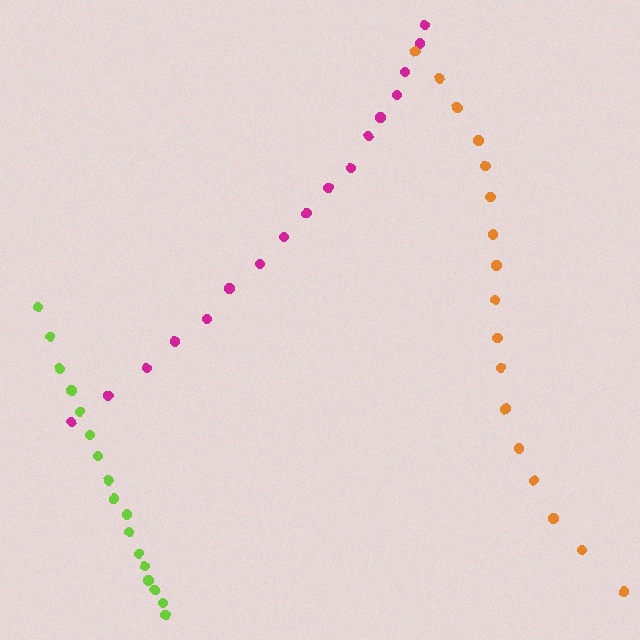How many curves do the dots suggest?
There are 3 distinct paths.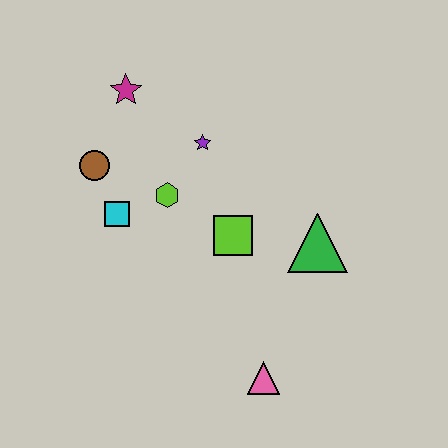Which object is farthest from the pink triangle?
The magenta star is farthest from the pink triangle.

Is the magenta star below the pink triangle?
No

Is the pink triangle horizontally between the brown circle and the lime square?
No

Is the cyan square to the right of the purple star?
No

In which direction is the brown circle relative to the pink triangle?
The brown circle is above the pink triangle.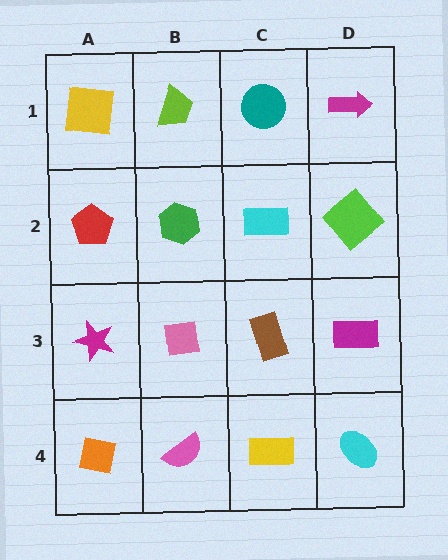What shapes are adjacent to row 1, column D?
A lime diamond (row 2, column D), a teal circle (row 1, column C).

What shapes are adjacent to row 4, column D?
A magenta rectangle (row 3, column D), a yellow rectangle (row 4, column C).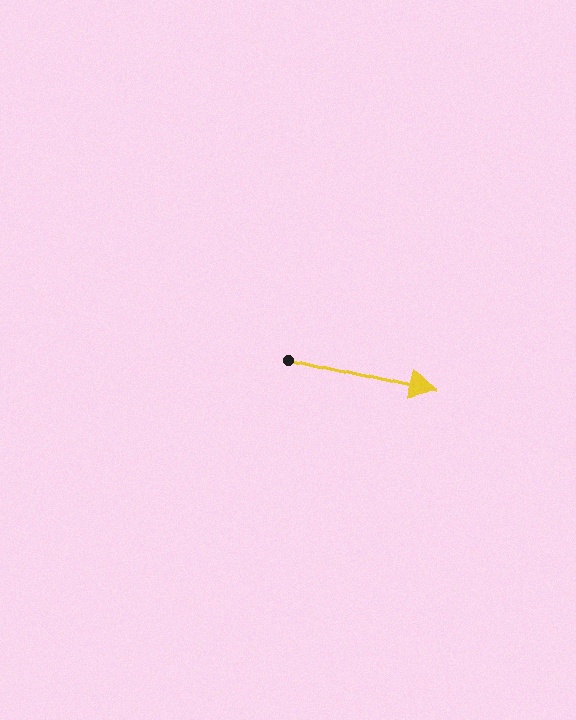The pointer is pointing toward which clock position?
Roughly 3 o'clock.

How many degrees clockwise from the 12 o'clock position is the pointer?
Approximately 103 degrees.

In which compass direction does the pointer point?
East.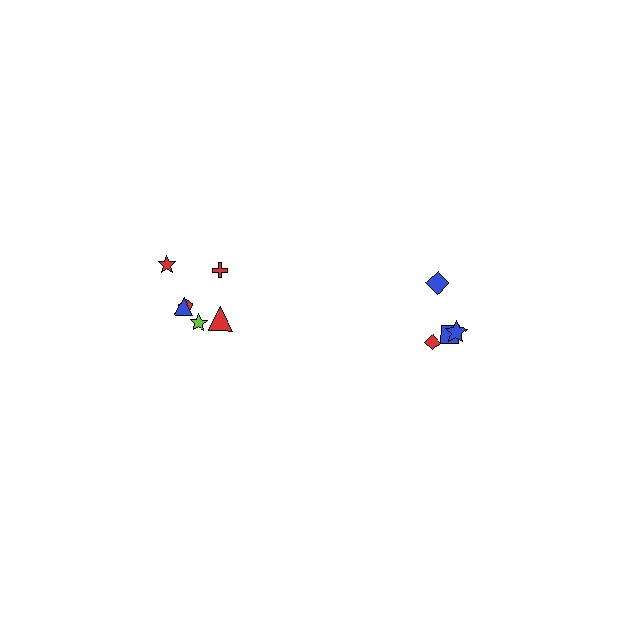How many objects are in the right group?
There are 4 objects.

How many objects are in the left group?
There are 6 objects.